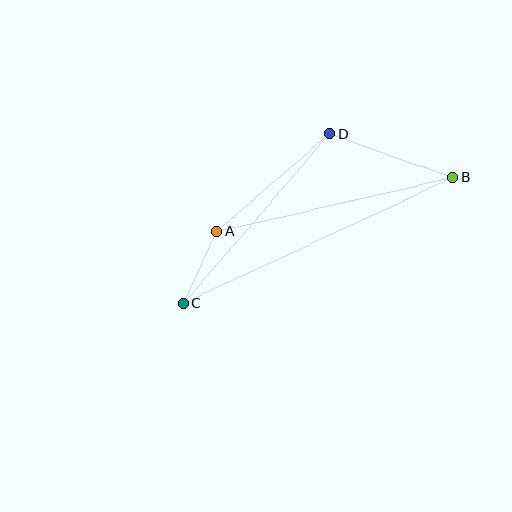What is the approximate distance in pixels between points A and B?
The distance between A and B is approximately 243 pixels.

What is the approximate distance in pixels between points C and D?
The distance between C and D is approximately 223 pixels.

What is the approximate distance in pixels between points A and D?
The distance between A and D is approximately 150 pixels.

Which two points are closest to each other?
Points A and C are closest to each other.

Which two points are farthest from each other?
Points B and C are farthest from each other.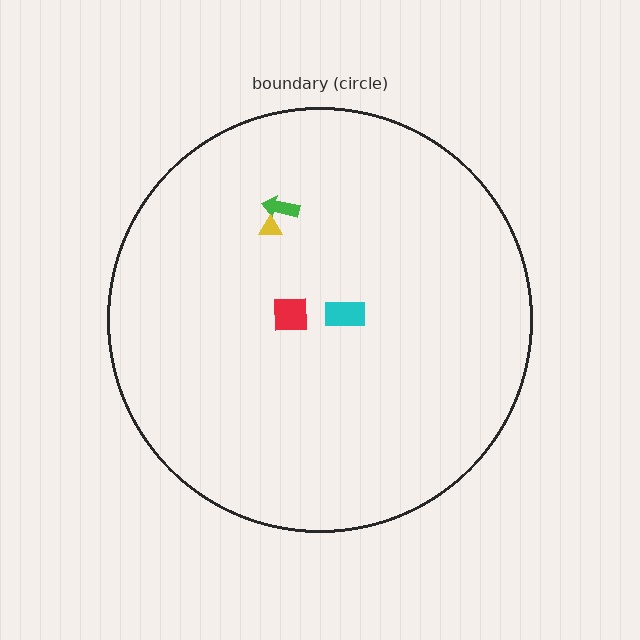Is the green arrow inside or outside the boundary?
Inside.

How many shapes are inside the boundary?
4 inside, 0 outside.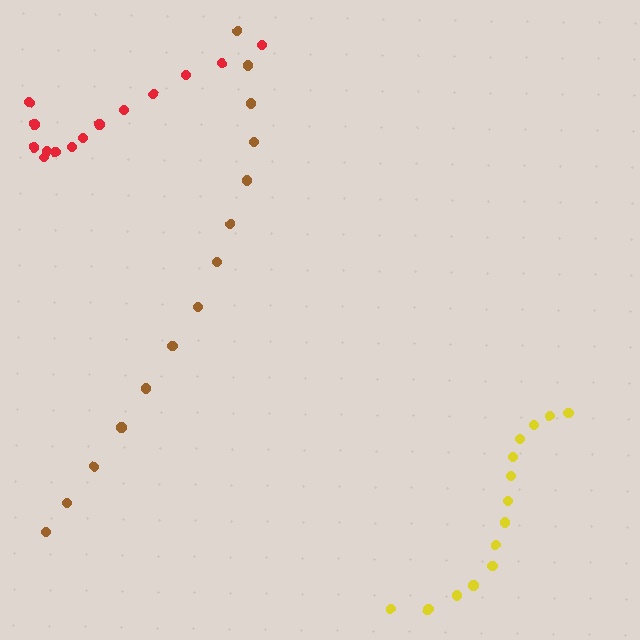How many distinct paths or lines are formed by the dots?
There are 3 distinct paths.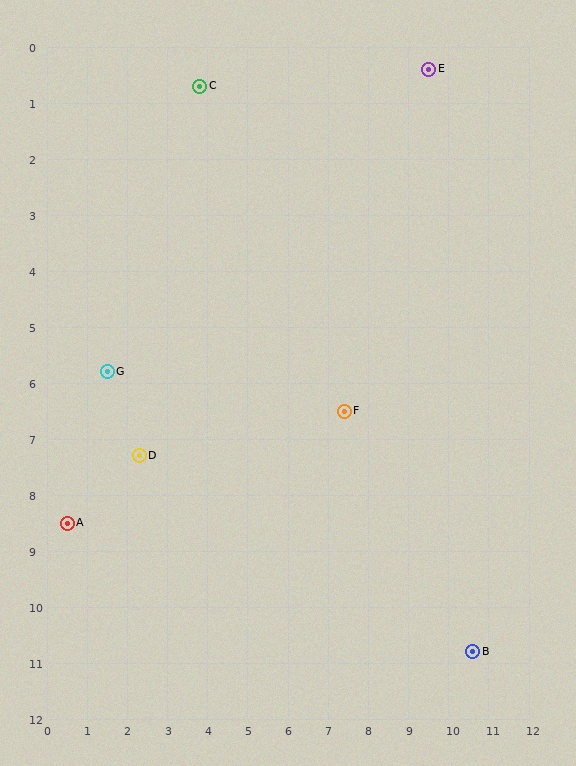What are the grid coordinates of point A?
Point A is at approximately (0.5, 8.5).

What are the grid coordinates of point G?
Point G is at approximately (1.5, 5.8).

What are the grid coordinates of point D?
Point D is at approximately (2.3, 7.3).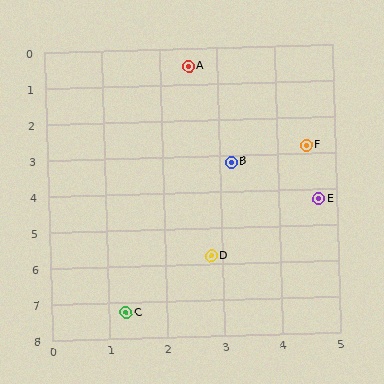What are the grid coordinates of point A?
Point A is at approximately (2.5, 0.5).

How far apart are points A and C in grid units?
Points A and C are about 6.9 grid units apart.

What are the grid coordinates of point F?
Point F is at approximately (4.5, 2.8).